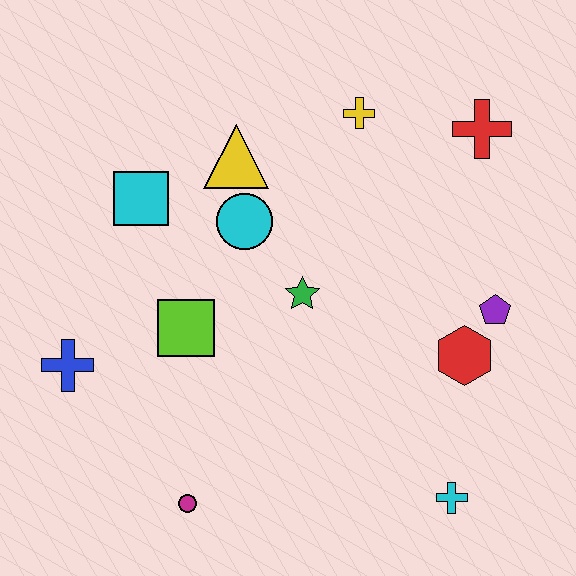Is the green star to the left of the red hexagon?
Yes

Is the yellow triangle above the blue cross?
Yes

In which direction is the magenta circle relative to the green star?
The magenta circle is below the green star.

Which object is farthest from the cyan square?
The cyan cross is farthest from the cyan square.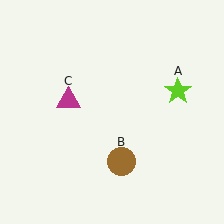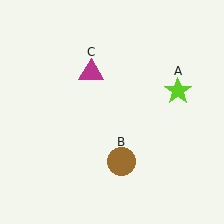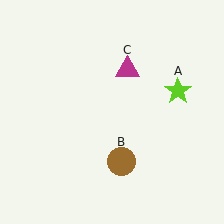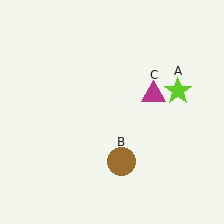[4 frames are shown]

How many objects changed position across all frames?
1 object changed position: magenta triangle (object C).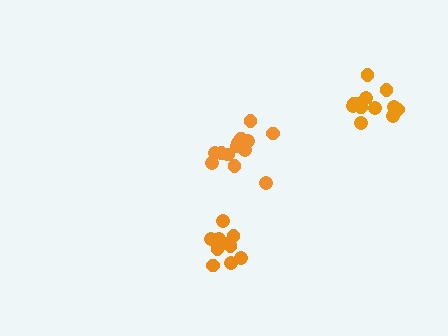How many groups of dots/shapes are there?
There are 3 groups.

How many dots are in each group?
Group 1: 13 dots, Group 2: 10 dots, Group 3: 12 dots (35 total).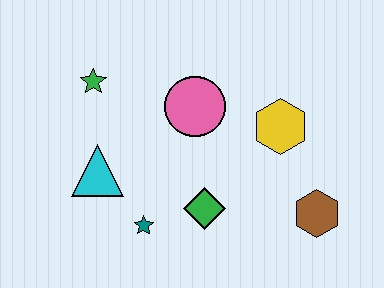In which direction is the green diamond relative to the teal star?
The green diamond is to the right of the teal star.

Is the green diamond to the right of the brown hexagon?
No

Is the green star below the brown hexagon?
No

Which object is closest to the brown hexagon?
The yellow hexagon is closest to the brown hexagon.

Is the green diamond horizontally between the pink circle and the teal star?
No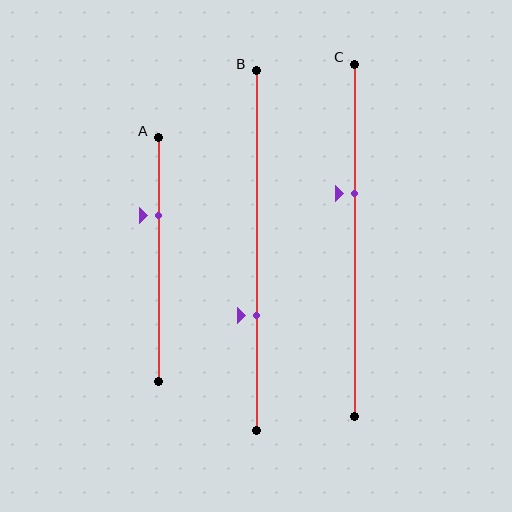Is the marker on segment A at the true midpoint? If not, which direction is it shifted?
No, the marker on segment A is shifted upward by about 18% of the segment length.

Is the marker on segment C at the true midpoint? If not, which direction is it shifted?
No, the marker on segment C is shifted upward by about 13% of the segment length.